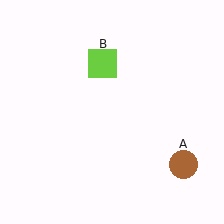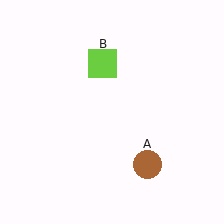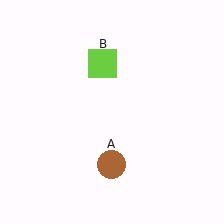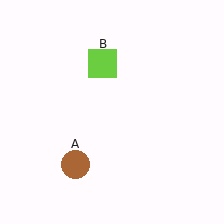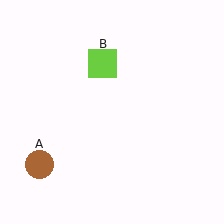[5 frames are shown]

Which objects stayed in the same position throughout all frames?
Lime square (object B) remained stationary.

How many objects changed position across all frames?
1 object changed position: brown circle (object A).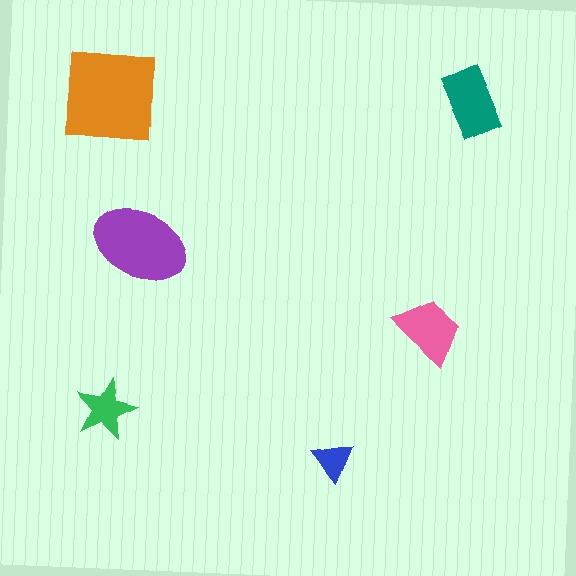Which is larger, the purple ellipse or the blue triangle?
The purple ellipse.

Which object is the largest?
The orange square.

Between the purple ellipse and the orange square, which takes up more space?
The orange square.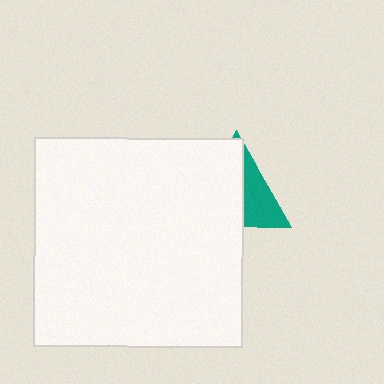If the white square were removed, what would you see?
You would see the complete teal triangle.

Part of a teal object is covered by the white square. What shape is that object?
It is a triangle.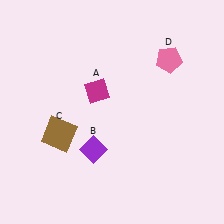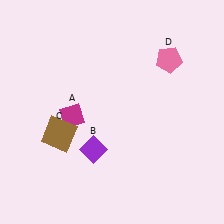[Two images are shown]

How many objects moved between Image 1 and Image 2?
1 object moved between the two images.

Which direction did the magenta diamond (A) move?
The magenta diamond (A) moved down.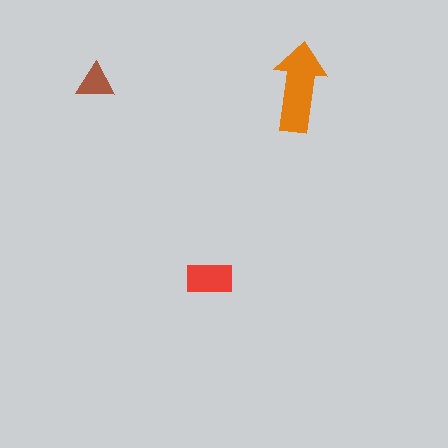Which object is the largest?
The orange arrow.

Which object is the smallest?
The brown triangle.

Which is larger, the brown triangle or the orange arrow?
The orange arrow.